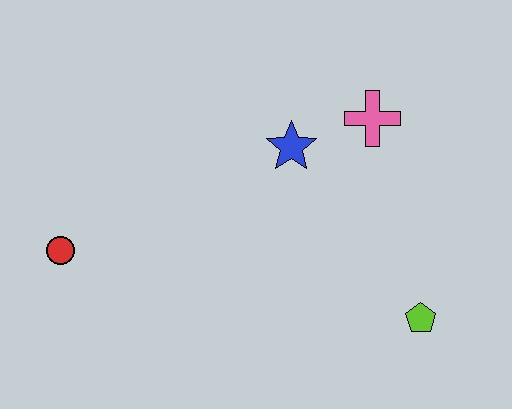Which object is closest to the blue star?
The pink cross is closest to the blue star.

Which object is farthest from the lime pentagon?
The red circle is farthest from the lime pentagon.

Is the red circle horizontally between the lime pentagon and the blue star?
No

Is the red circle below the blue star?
Yes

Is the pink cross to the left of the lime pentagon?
Yes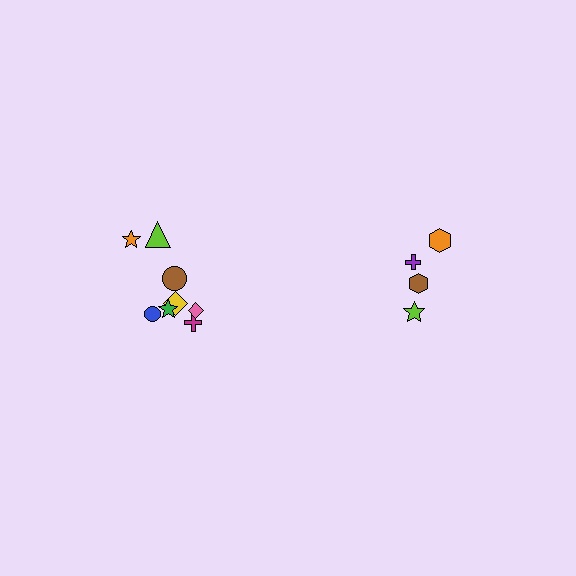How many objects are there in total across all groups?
There are 12 objects.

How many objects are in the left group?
There are 8 objects.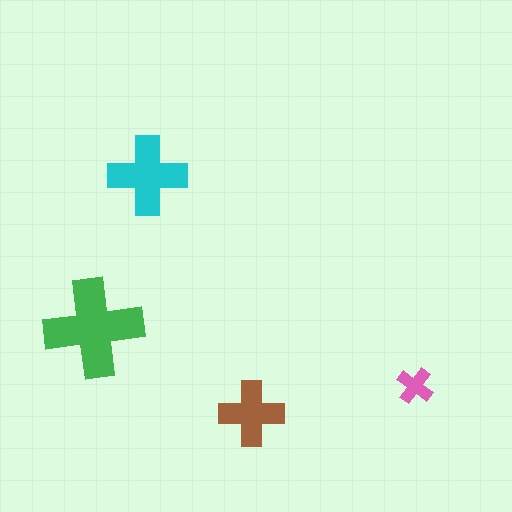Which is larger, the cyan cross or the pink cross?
The cyan one.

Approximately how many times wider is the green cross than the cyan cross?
About 1.5 times wider.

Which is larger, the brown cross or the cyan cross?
The cyan one.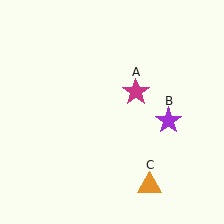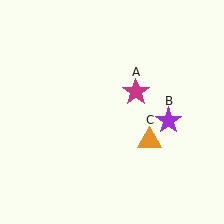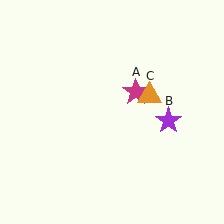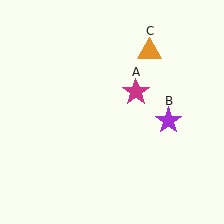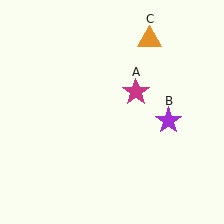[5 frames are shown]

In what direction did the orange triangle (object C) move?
The orange triangle (object C) moved up.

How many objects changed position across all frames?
1 object changed position: orange triangle (object C).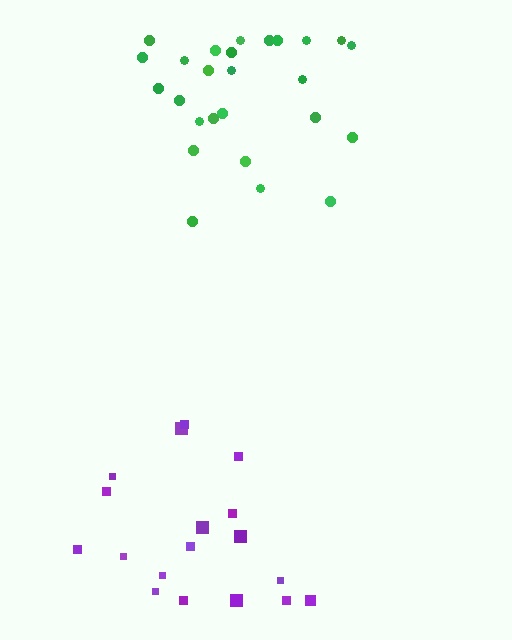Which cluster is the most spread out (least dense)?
Purple.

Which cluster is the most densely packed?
Green.